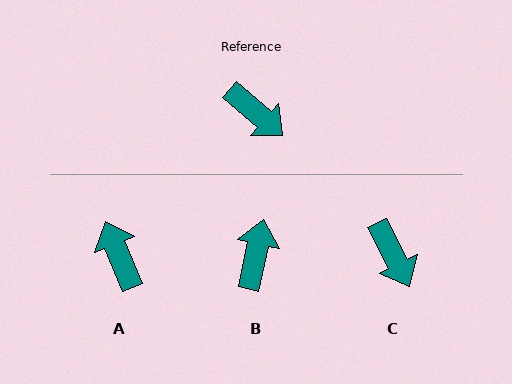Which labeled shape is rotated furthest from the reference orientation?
A, about 154 degrees away.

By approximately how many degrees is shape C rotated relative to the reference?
Approximately 22 degrees clockwise.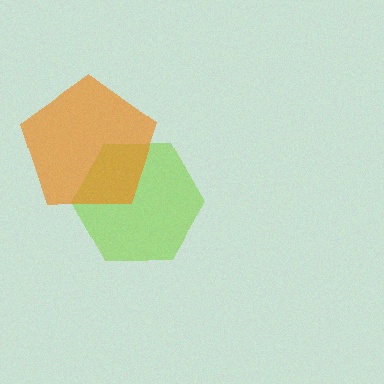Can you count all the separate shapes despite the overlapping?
Yes, there are 2 separate shapes.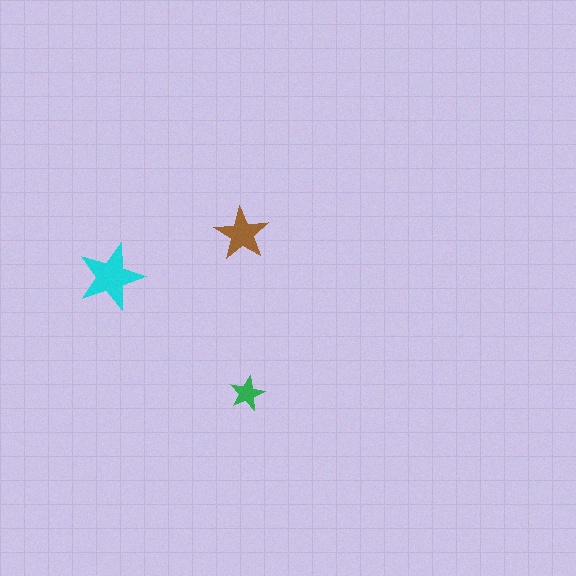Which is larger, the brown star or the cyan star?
The cyan one.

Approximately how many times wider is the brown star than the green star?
About 1.5 times wider.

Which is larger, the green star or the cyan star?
The cyan one.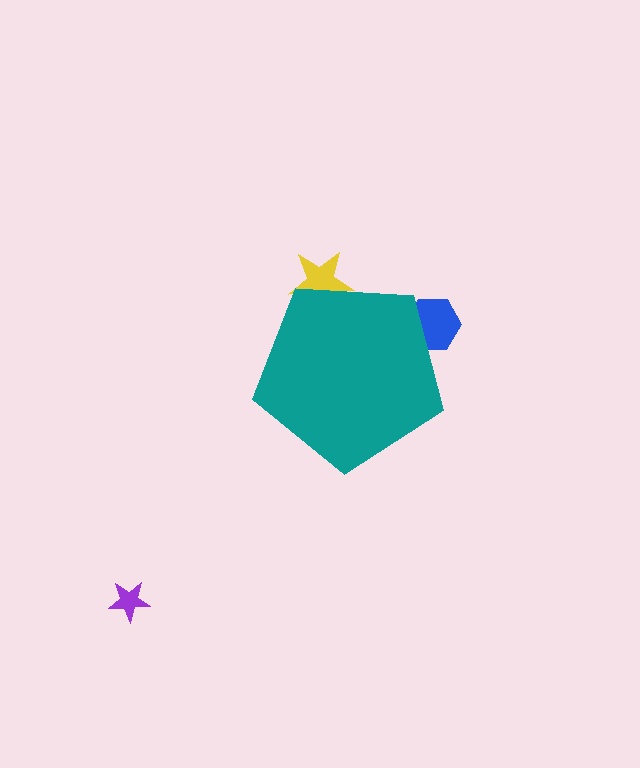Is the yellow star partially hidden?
Yes, the yellow star is partially hidden behind the teal pentagon.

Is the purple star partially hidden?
No, the purple star is fully visible.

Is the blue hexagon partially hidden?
Yes, the blue hexagon is partially hidden behind the teal pentagon.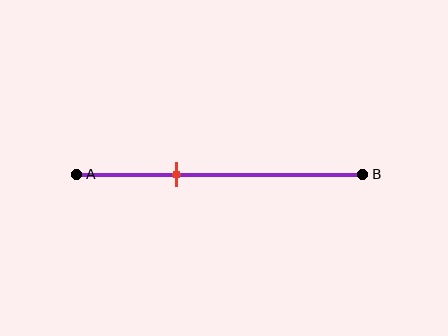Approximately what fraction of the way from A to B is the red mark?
The red mark is approximately 35% of the way from A to B.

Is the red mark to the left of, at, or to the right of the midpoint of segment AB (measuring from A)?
The red mark is to the left of the midpoint of segment AB.